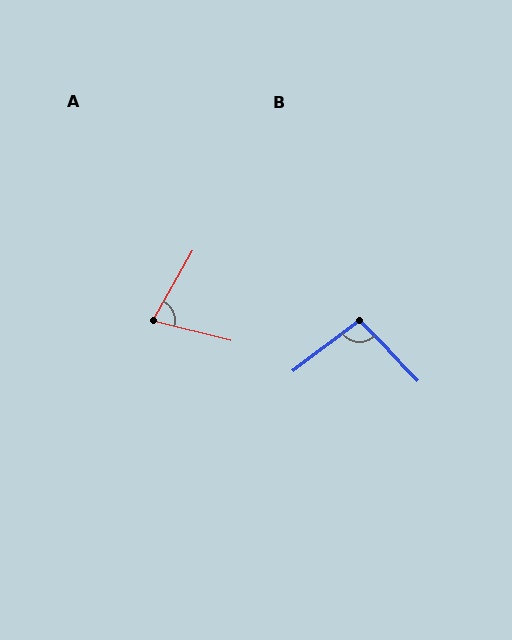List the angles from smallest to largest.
A (75°), B (97°).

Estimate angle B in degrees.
Approximately 97 degrees.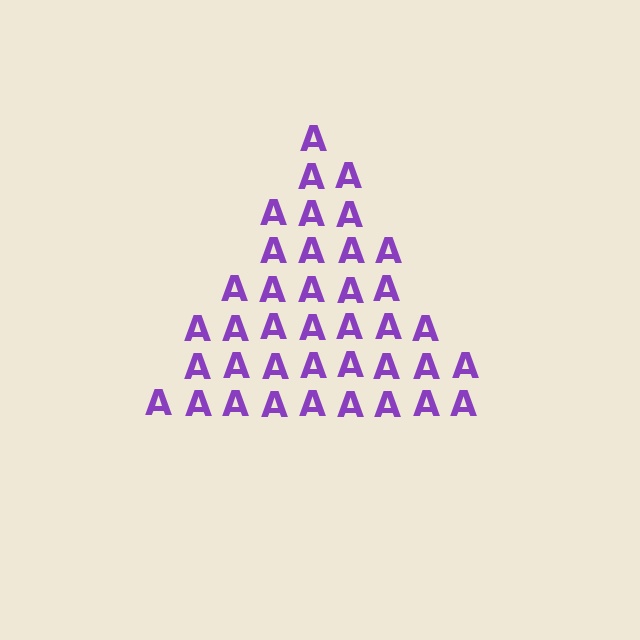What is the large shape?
The large shape is a triangle.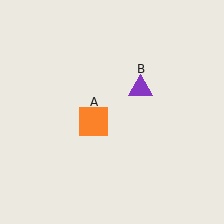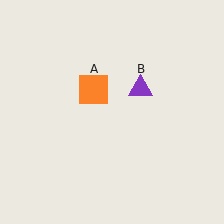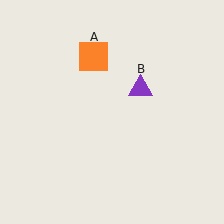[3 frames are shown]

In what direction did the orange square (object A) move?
The orange square (object A) moved up.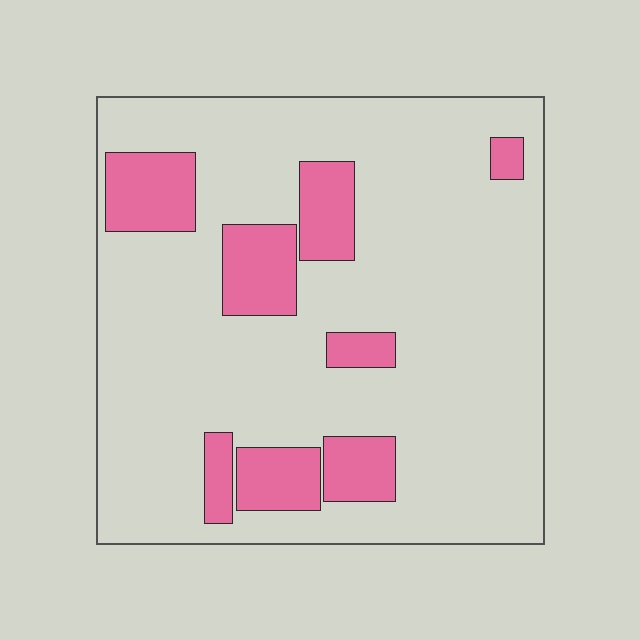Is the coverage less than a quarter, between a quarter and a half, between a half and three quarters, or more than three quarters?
Less than a quarter.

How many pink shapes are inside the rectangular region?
8.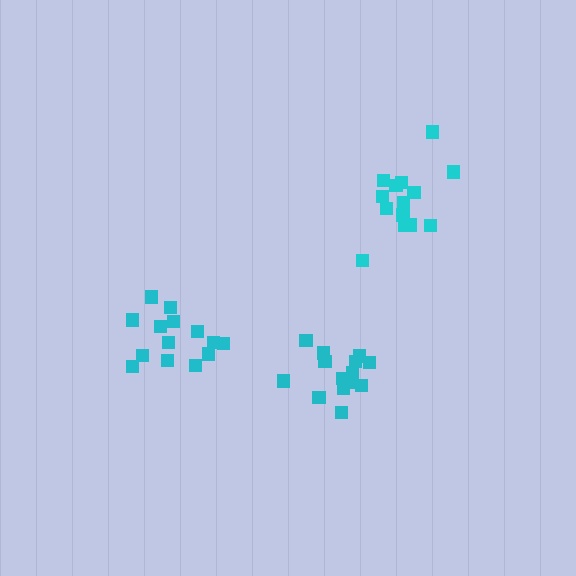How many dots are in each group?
Group 1: 14 dots, Group 2: 14 dots, Group 3: 14 dots (42 total).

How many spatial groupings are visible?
There are 3 spatial groupings.